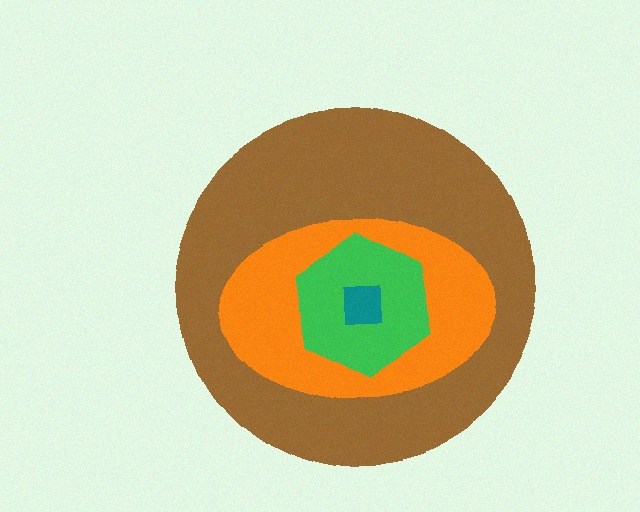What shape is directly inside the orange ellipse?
The green hexagon.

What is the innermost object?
The teal square.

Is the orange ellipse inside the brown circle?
Yes.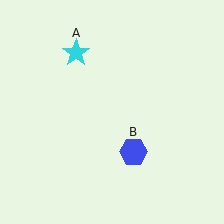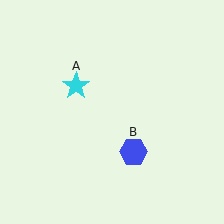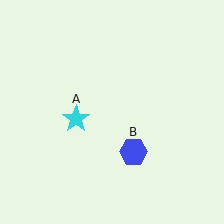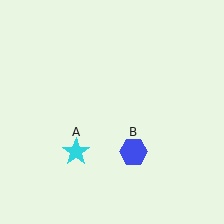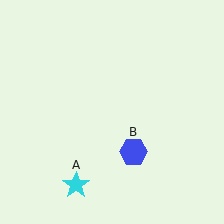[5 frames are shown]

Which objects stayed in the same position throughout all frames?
Blue hexagon (object B) remained stationary.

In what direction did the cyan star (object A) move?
The cyan star (object A) moved down.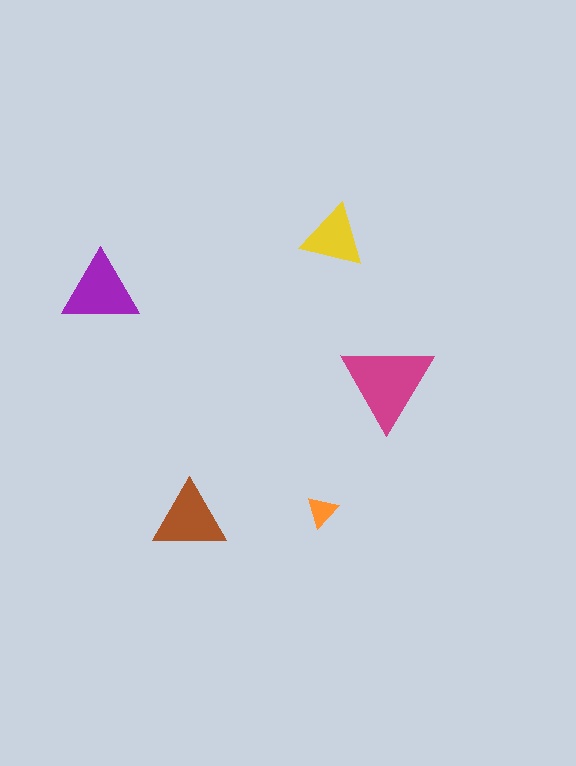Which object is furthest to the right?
The magenta triangle is rightmost.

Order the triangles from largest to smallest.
the magenta one, the purple one, the brown one, the yellow one, the orange one.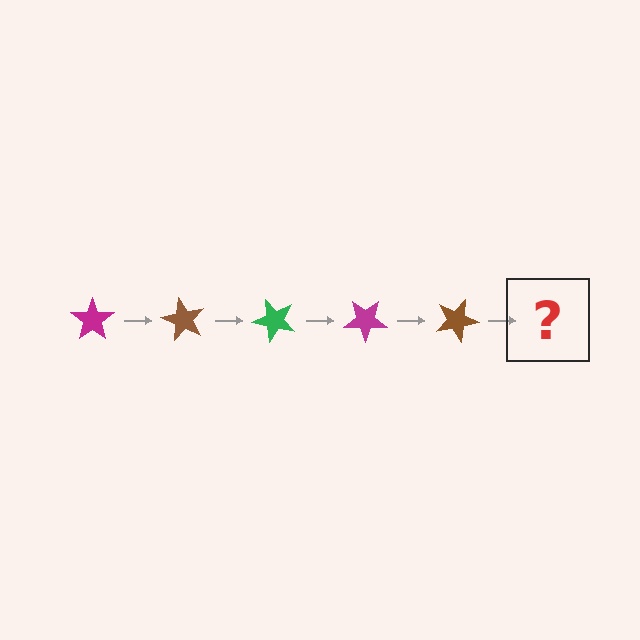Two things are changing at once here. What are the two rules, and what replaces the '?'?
The two rules are that it rotates 60 degrees each step and the color cycles through magenta, brown, and green. The '?' should be a green star, rotated 300 degrees from the start.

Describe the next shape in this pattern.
It should be a green star, rotated 300 degrees from the start.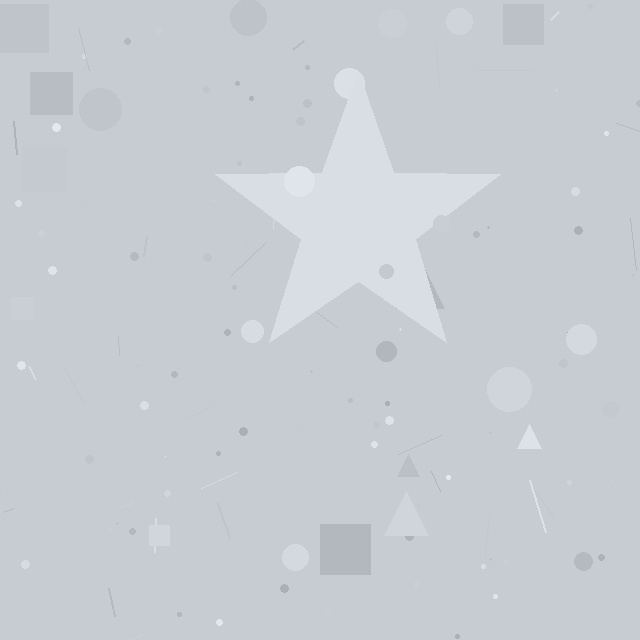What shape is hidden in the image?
A star is hidden in the image.